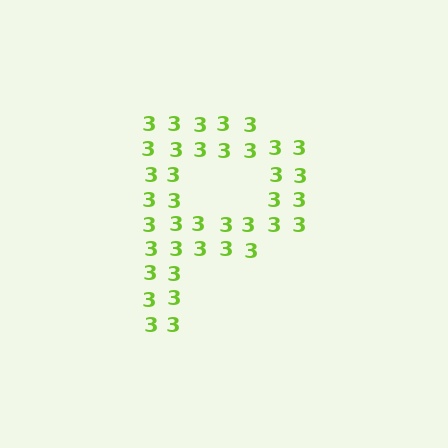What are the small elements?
The small elements are digit 3's.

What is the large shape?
The large shape is the letter P.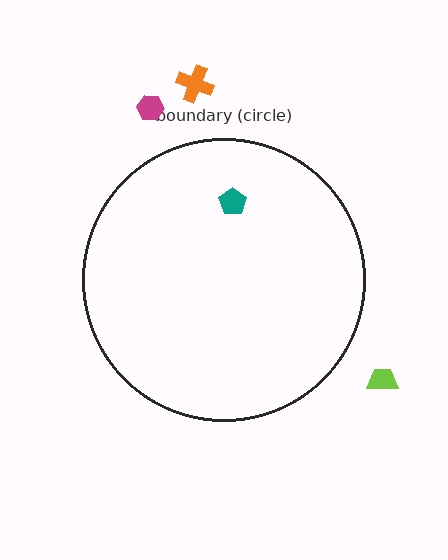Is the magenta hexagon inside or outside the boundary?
Outside.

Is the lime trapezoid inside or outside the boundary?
Outside.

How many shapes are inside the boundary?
1 inside, 3 outside.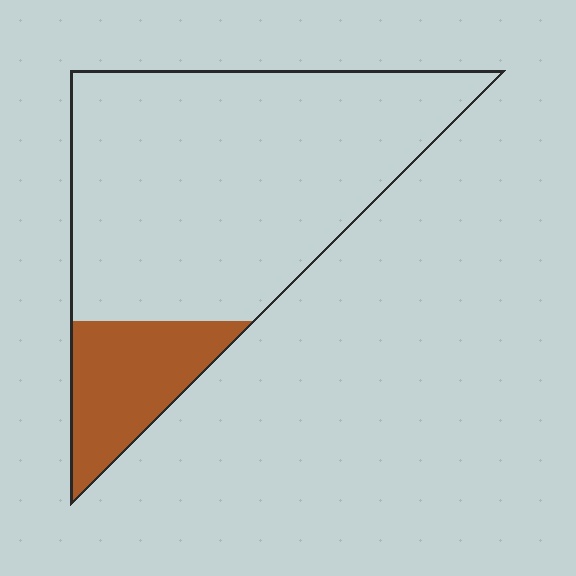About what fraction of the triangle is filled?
About one sixth (1/6).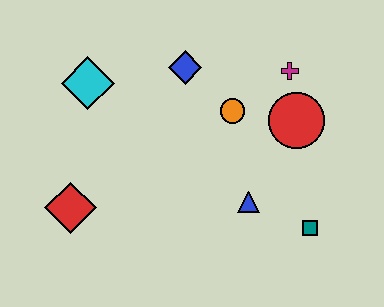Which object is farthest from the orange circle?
The red diamond is farthest from the orange circle.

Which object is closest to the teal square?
The blue triangle is closest to the teal square.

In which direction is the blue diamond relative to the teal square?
The blue diamond is above the teal square.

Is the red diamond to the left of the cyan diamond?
Yes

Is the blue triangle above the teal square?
Yes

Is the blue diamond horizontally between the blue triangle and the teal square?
No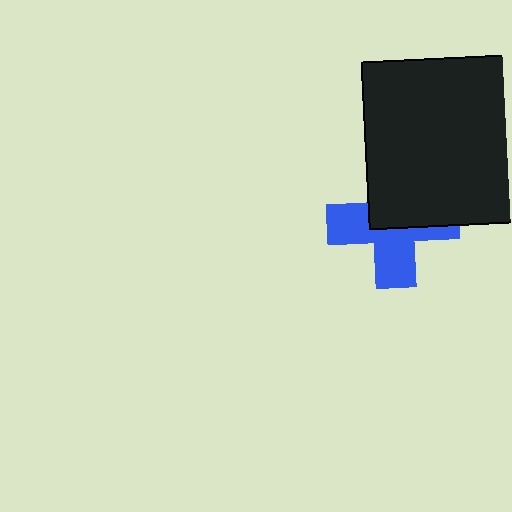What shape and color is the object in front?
The object in front is a black square.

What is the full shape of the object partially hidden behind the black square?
The partially hidden object is a blue cross.